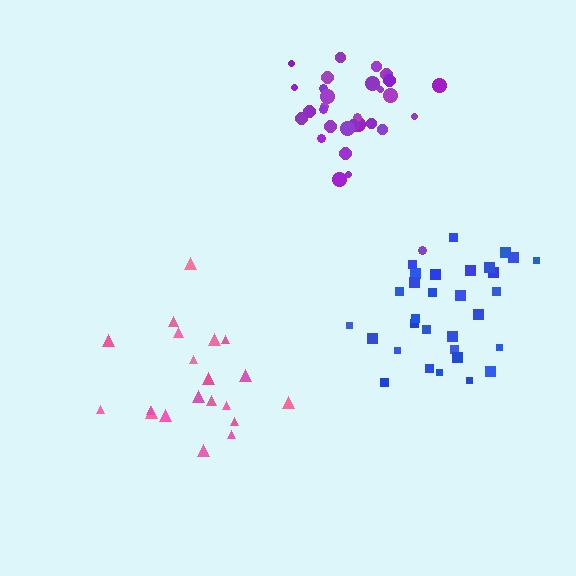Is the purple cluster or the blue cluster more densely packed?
Purple.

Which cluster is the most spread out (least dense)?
Pink.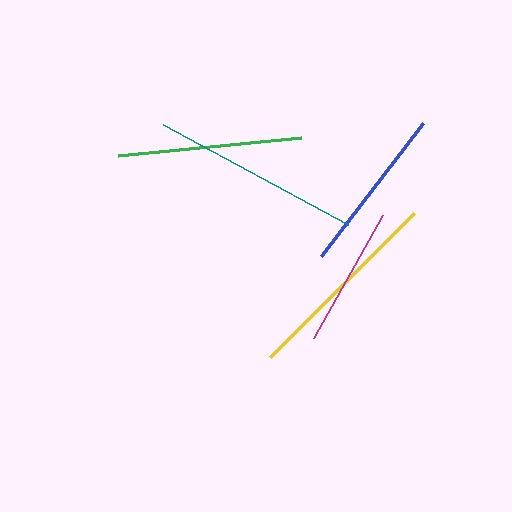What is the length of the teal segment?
The teal segment is approximately 210 pixels long.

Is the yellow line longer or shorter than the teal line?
The teal line is longer than the yellow line.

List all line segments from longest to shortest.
From longest to shortest: teal, yellow, green, blue, magenta.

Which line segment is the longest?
The teal line is the longest at approximately 210 pixels.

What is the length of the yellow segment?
The yellow segment is approximately 204 pixels long.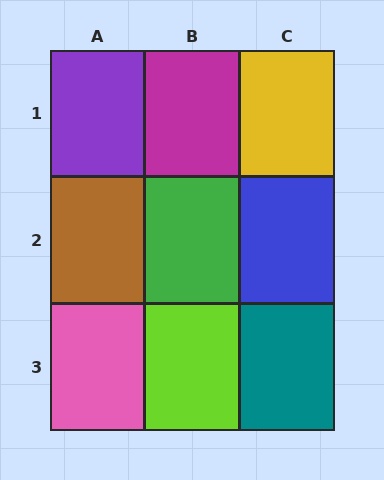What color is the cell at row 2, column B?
Green.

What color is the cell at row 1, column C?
Yellow.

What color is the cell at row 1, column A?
Purple.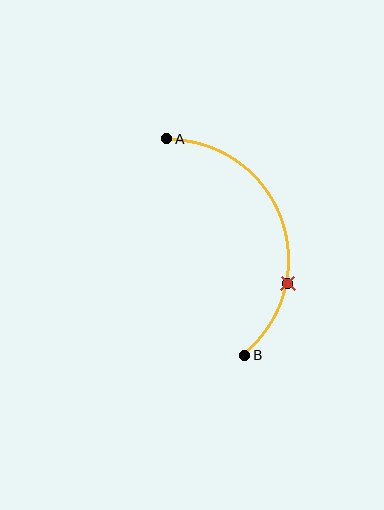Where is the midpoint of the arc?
The arc midpoint is the point on the curve farthest from the straight line joining A and B. It sits to the right of that line.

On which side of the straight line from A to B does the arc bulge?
The arc bulges to the right of the straight line connecting A and B.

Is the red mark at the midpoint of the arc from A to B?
No. The red mark lies on the arc but is closer to endpoint B. The arc midpoint would be at the point on the curve equidistant along the arc from both A and B.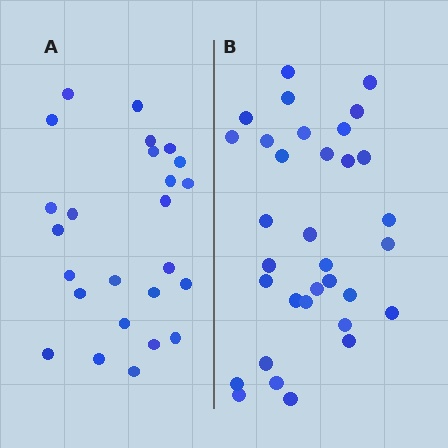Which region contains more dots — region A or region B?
Region B (the right region) has more dots.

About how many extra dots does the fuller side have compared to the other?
Region B has roughly 8 or so more dots than region A.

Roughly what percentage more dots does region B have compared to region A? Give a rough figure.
About 30% more.